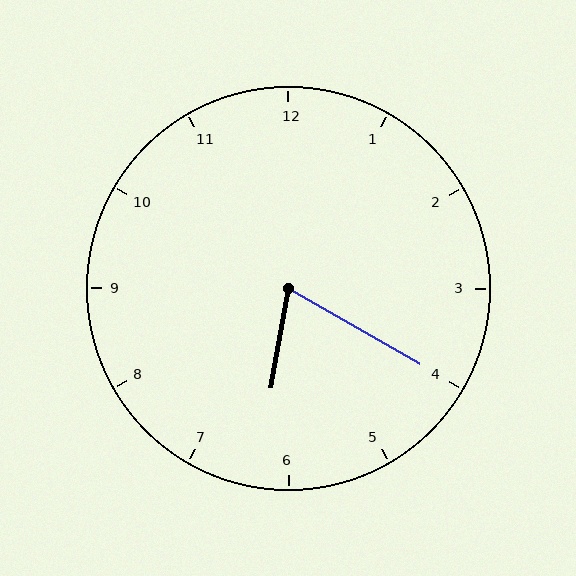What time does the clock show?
6:20.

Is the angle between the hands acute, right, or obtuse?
It is acute.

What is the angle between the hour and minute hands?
Approximately 70 degrees.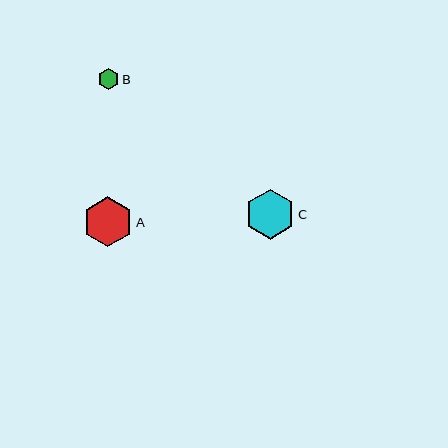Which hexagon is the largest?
Hexagon A is the largest with a size of approximately 50 pixels.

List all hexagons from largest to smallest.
From largest to smallest: A, C, B.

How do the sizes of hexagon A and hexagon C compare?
Hexagon A and hexagon C are approximately the same size.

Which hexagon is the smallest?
Hexagon B is the smallest with a size of approximately 21 pixels.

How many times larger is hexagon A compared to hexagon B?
Hexagon A is approximately 2.4 times the size of hexagon B.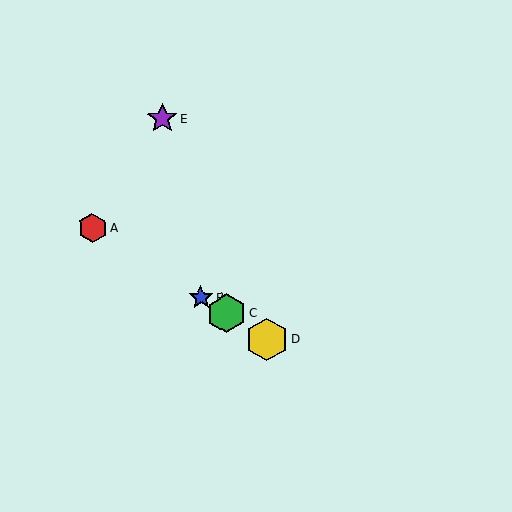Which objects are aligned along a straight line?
Objects A, B, C, D are aligned along a straight line.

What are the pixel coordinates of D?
Object D is at (267, 339).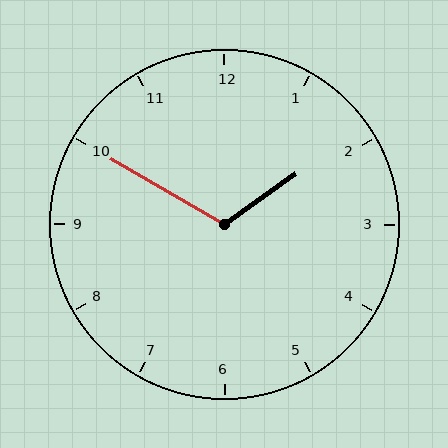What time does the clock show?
1:50.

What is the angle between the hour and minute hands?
Approximately 115 degrees.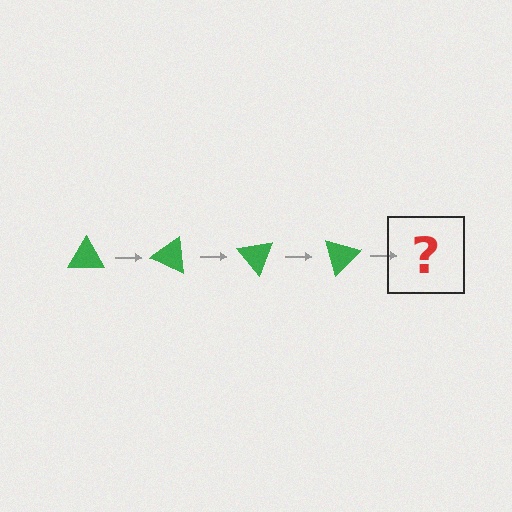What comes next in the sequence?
The next element should be a green triangle rotated 100 degrees.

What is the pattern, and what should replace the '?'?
The pattern is that the triangle rotates 25 degrees each step. The '?' should be a green triangle rotated 100 degrees.